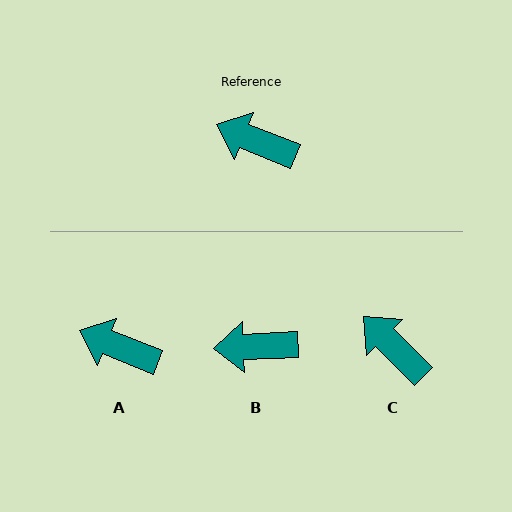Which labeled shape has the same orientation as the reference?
A.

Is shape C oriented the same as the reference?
No, it is off by about 23 degrees.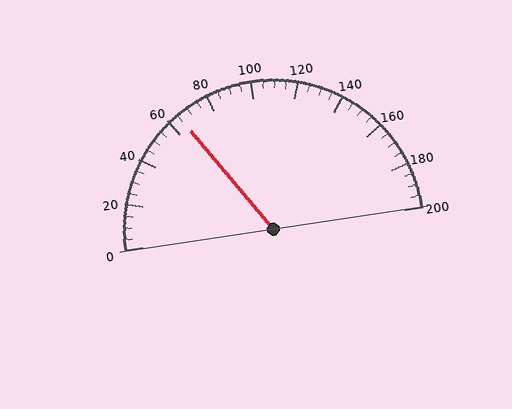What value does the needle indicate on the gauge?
The needle indicates approximately 65.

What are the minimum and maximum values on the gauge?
The gauge ranges from 0 to 200.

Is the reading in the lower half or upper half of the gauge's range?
The reading is in the lower half of the range (0 to 200).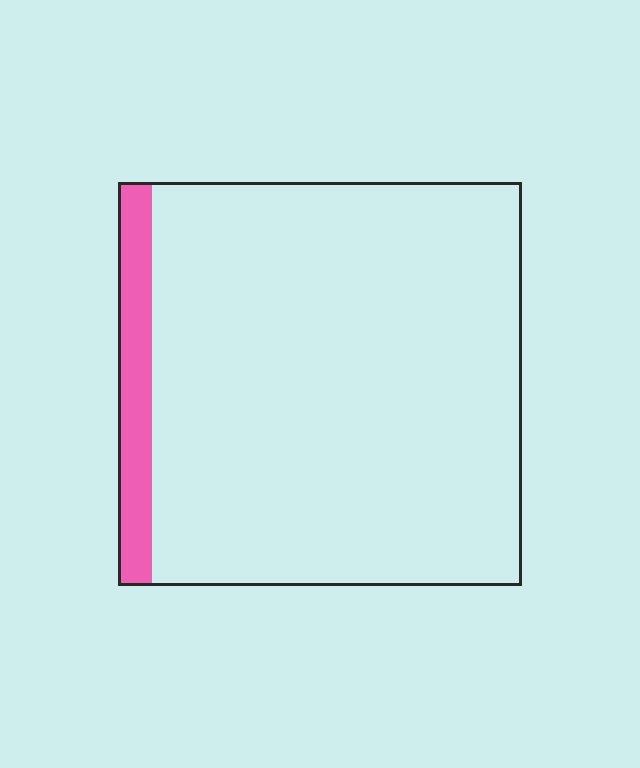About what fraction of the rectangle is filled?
About one tenth (1/10).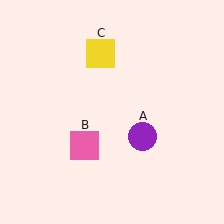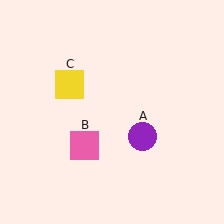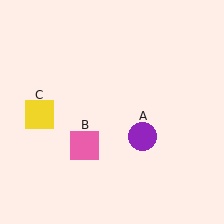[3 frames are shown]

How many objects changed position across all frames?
1 object changed position: yellow square (object C).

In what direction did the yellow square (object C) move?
The yellow square (object C) moved down and to the left.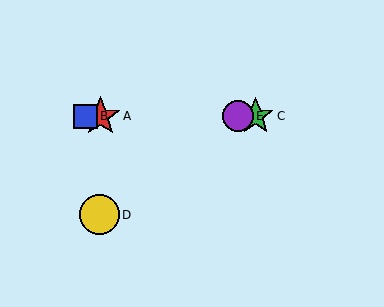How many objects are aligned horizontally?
4 objects (A, B, C, E) are aligned horizontally.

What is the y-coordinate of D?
Object D is at y≈215.